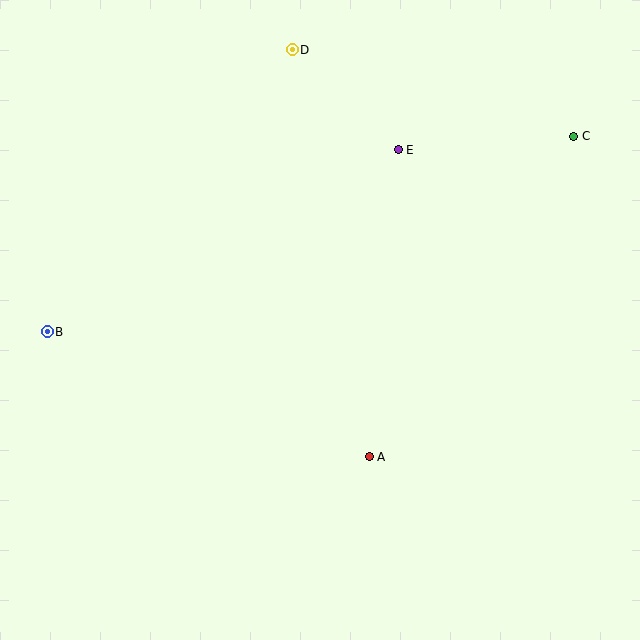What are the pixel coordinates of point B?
Point B is at (47, 332).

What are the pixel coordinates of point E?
Point E is at (398, 150).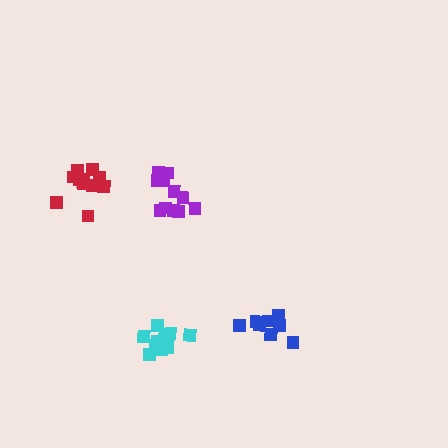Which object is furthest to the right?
The blue cluster is rightmost.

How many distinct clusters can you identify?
There are 4 distinct clusters.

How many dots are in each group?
Group 1: 15 dots, Group 2: 12 dots, Group 3: 12 dots, Group 4: 10 dots (49 total).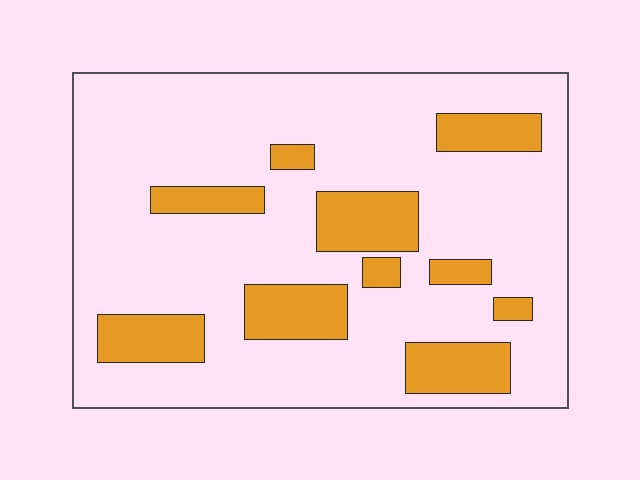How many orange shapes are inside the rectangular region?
10.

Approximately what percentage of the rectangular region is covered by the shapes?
Approximately 20%.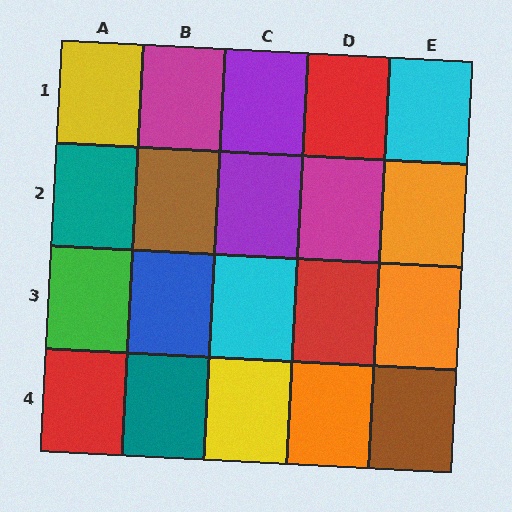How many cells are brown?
2 cells are brown.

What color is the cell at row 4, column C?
Yellow.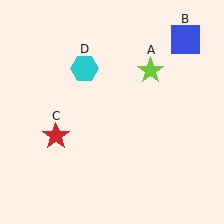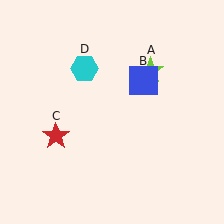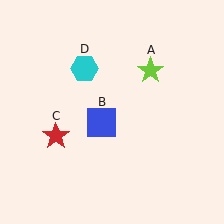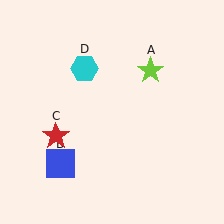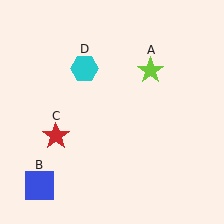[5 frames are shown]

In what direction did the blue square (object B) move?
The blue square (object B) moved down and to the left.